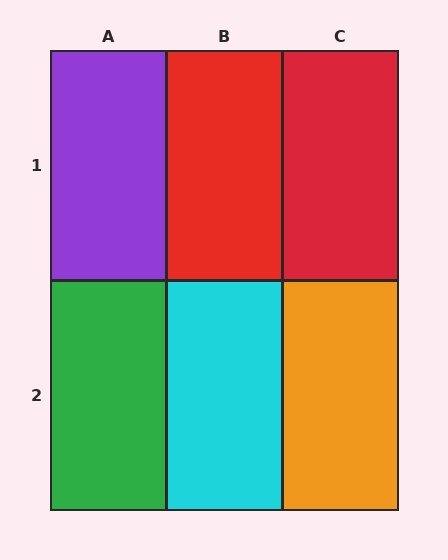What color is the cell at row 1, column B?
Red.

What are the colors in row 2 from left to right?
Green, cyan, orange.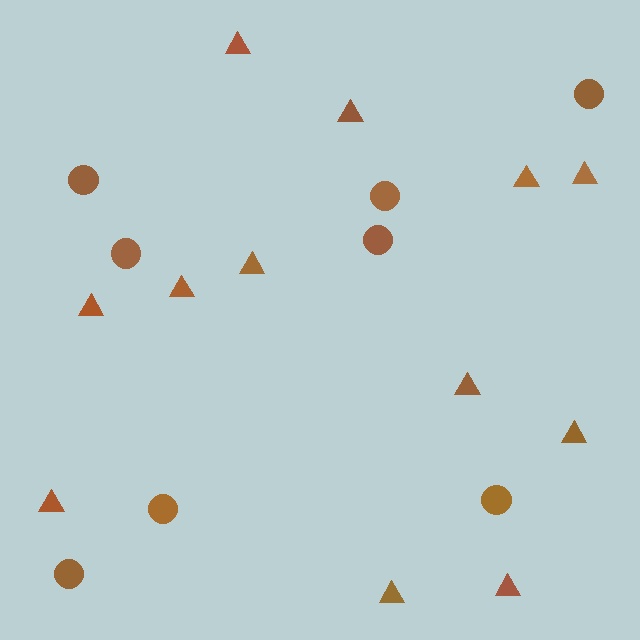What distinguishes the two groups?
There are 2 groups: one group of circles (8) and one group of triangles (12).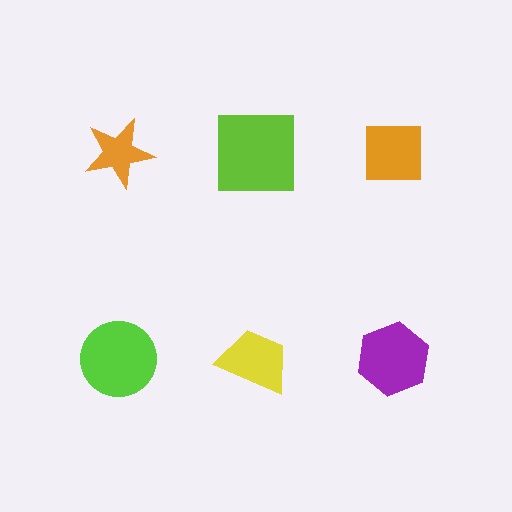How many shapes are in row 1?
3 shapes.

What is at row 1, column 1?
An orange star.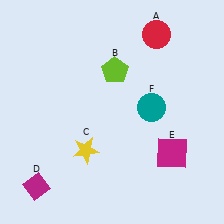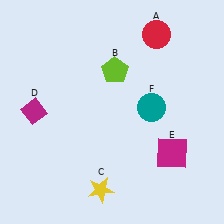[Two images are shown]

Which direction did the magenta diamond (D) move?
The magenta diamond (D) moved up.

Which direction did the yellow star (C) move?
The yellow star (C) moved down.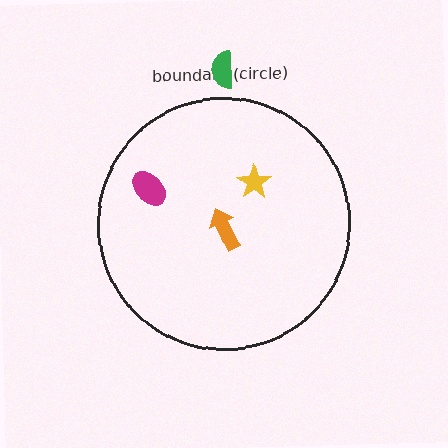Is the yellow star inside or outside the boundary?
Inside.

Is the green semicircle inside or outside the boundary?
Outside.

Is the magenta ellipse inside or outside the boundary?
Inside.